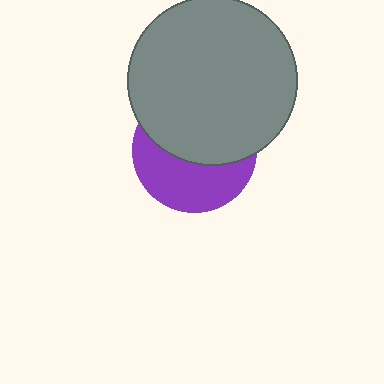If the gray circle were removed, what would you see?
You would see the complete purple circle.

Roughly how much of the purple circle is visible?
A small part of it is visible (roughly 45%).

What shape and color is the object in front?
The object in front is a gray circle.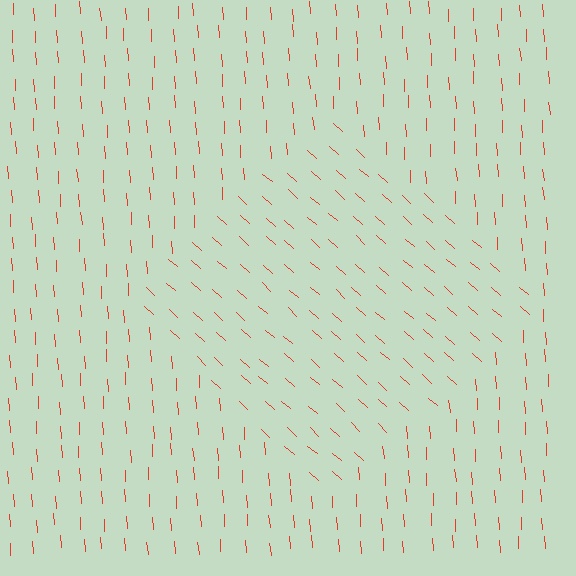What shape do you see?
I see a diamond.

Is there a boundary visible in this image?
Yes, there is a texture boundary formed by a change in line orientation.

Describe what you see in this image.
The image is filled with small red line segments. A diamond region in the image has lines oriented differently from the surrounding lines, creating a visible texture boundary.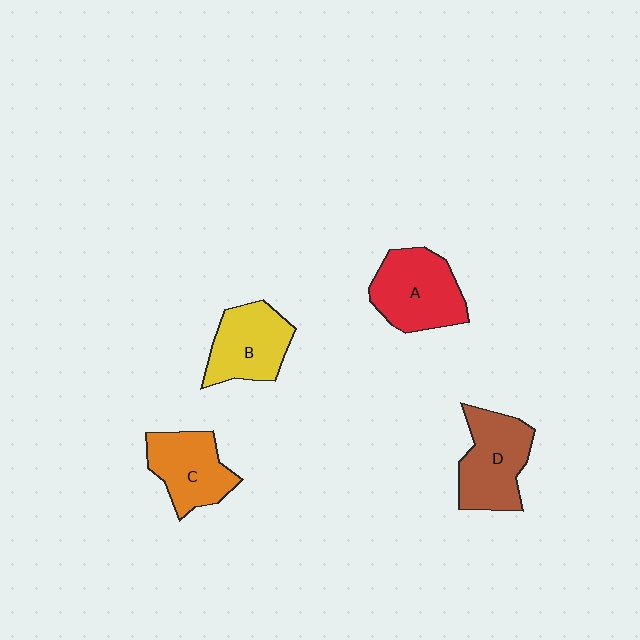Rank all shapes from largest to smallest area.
From largest to smallest: A (red), D (brown), B (yellow), C (orange).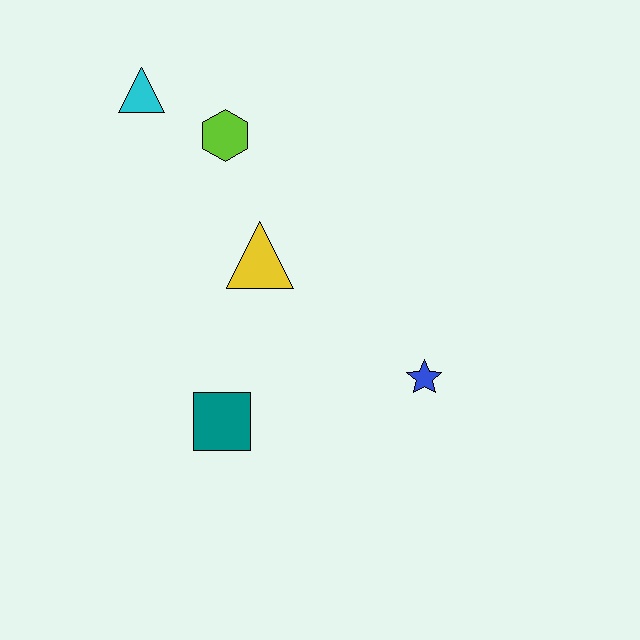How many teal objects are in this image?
There is 1 teal object.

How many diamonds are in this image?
There are no diamonds.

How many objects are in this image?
There are 5 objects.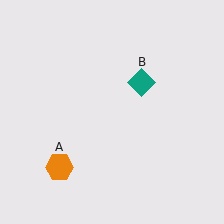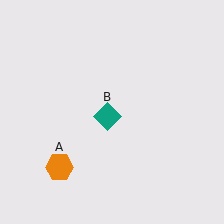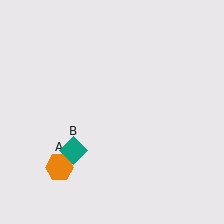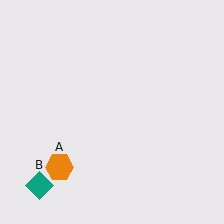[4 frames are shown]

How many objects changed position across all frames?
1 object changed position: teal diamond (object B).